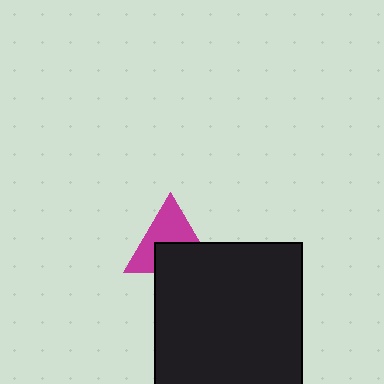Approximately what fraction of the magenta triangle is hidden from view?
Roughly 45% of the magenta triangle is hidden behind the black square.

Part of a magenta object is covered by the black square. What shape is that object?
It is a triangle.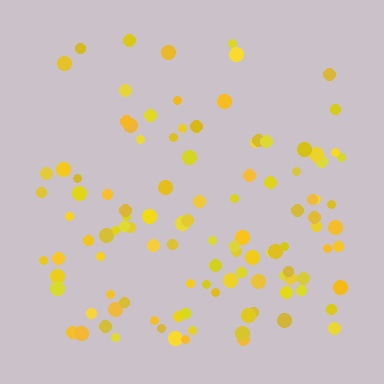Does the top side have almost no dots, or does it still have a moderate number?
Still a moderate number, just noticeably fewer than the bottom.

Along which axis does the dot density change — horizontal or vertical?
Vertical.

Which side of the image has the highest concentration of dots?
The bottom.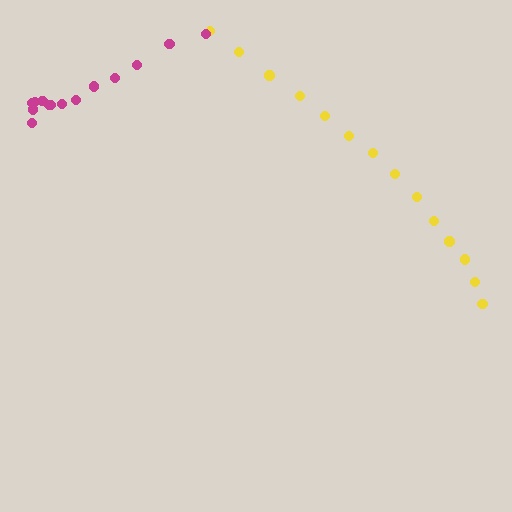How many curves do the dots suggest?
There are 2 distinct paths.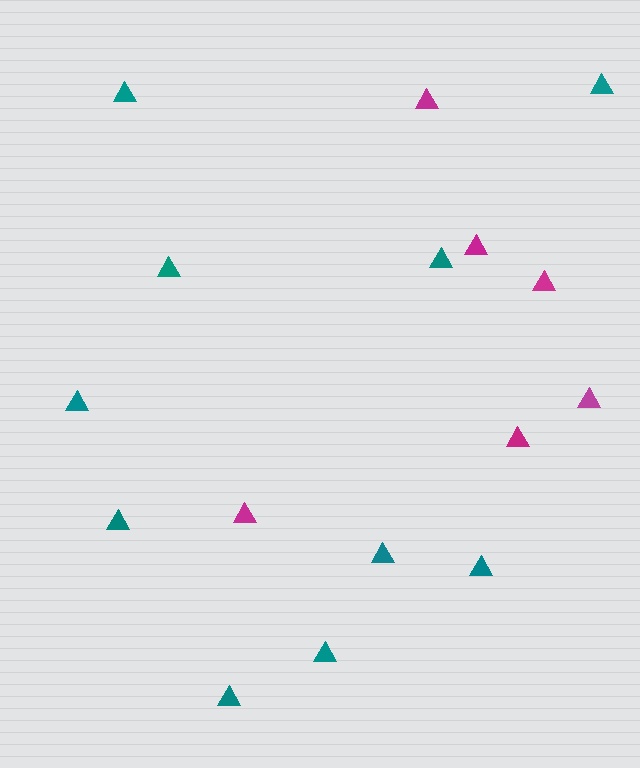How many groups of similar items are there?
There are 2 groups: one group of teal triangles (10) and one group of magenta triangles (6).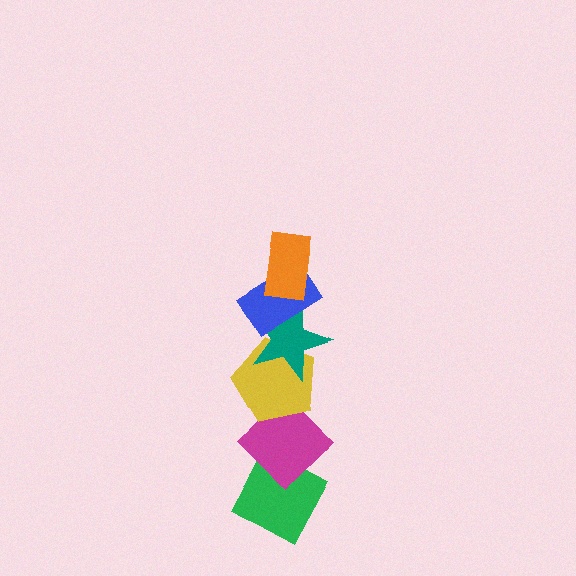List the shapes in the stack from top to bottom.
From top to bottom: the orange rectangle, the blue rectangle, the teal star, the yellow pentagon, the magenta diamond, the green diamond.